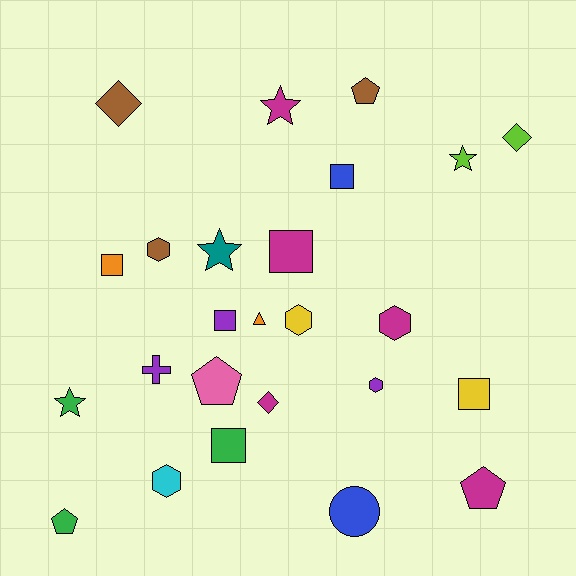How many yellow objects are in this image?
There are 2 yellow objects.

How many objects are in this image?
There are 25 objects.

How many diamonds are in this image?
There are 3 diamonds.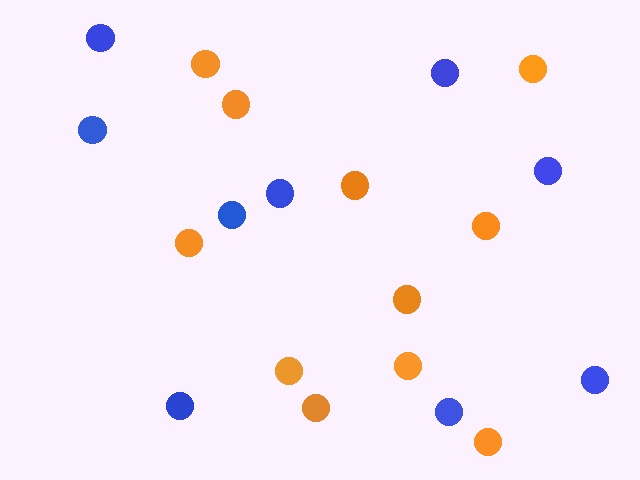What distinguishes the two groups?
There are 2 groups: one group of blue circles (9) and one group of orange circles (11).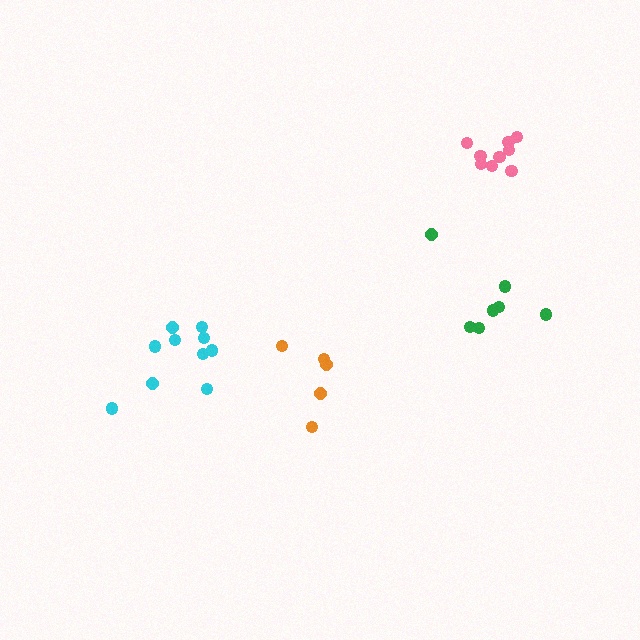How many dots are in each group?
Group 1: 10 dots, Group 2: 7 dots, Group 3: 5 dots, Group 4: 9 dots (31 total).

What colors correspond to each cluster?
The clusters are colored: cyan, green, orange, pink.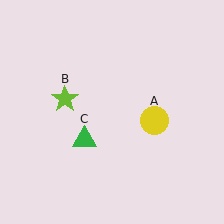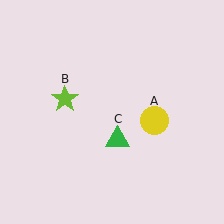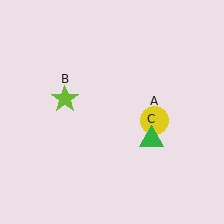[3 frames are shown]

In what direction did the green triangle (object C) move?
The green triangle (object C) moved right.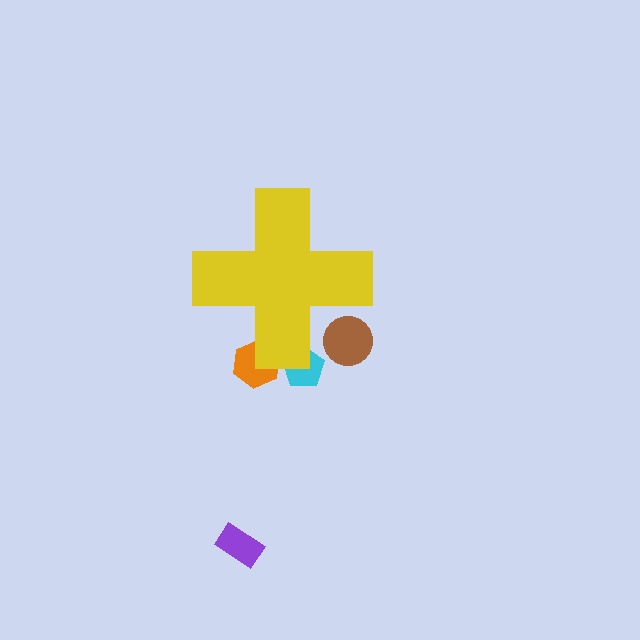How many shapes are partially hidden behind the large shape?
3 shapes are partially hidden.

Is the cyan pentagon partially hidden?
Yes, the cyan pentagon is partially hidden behind the yellow cross.